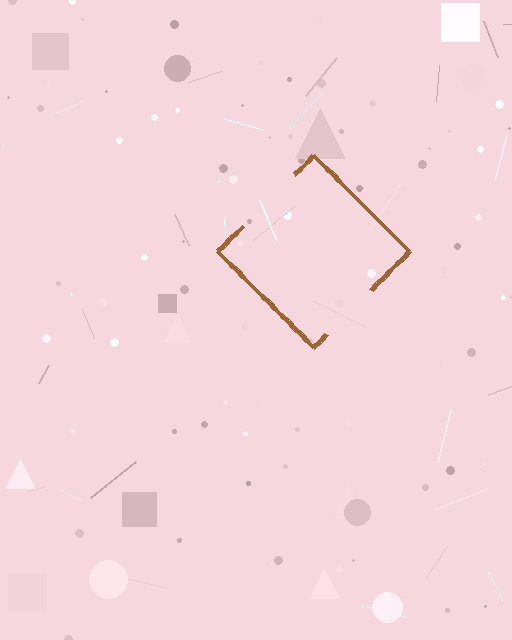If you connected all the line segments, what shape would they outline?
They would outline a diamond.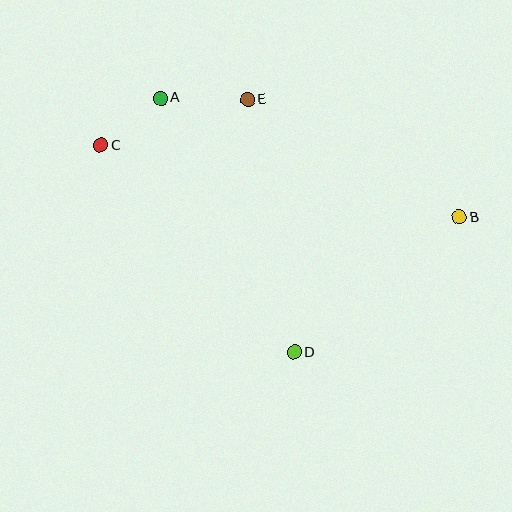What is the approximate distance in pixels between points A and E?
The distance between A and E is approximately 87 pixels.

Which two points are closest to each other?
Points A and C are closest to each other.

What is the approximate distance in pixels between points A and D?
The distance between A and D is approximately 287 pixels.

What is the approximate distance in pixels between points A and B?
The distance between A and B is approximately 322 pixels.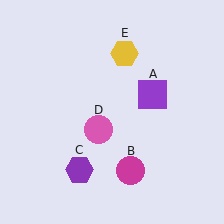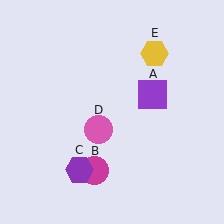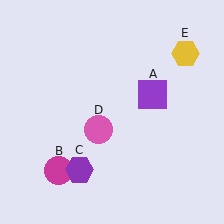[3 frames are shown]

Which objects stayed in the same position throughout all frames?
Purple square (object A) and purple hexagon (object C) and pink circle (object D) remained stationary.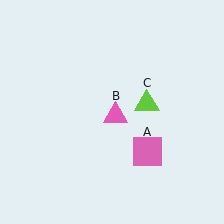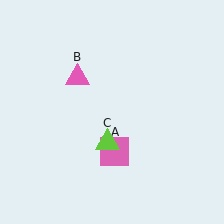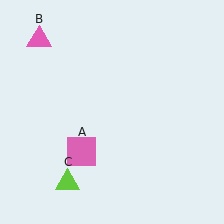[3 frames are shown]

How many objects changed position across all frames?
3 objects changed position: pink square (object A), pink triangle (object B), lime triangle (object C).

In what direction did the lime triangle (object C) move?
The lime triangle (object C) moved down and to the left.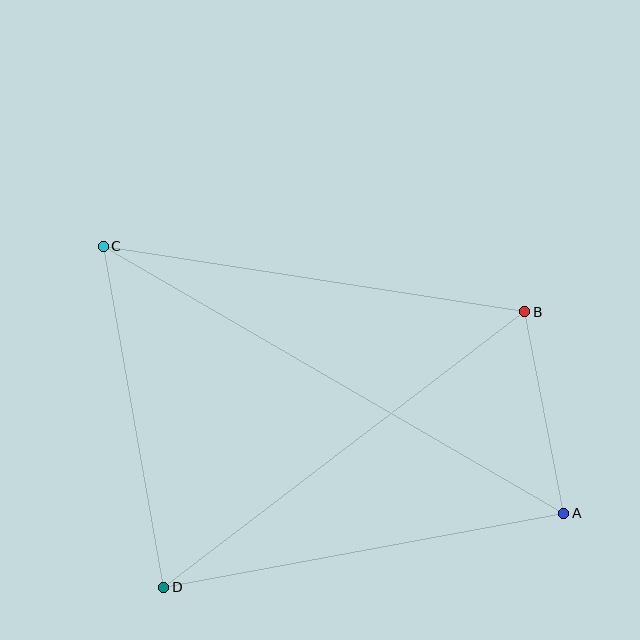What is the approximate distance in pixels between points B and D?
The distance between B and D is approximately 454 pixels.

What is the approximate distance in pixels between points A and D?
The distance between A and D is approximately 407 pixels.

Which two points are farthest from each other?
Points A and C are farthest from each other.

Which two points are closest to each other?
Points A and B are closest to each other.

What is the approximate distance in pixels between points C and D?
The distance between C and D is approximately 346 pixels.